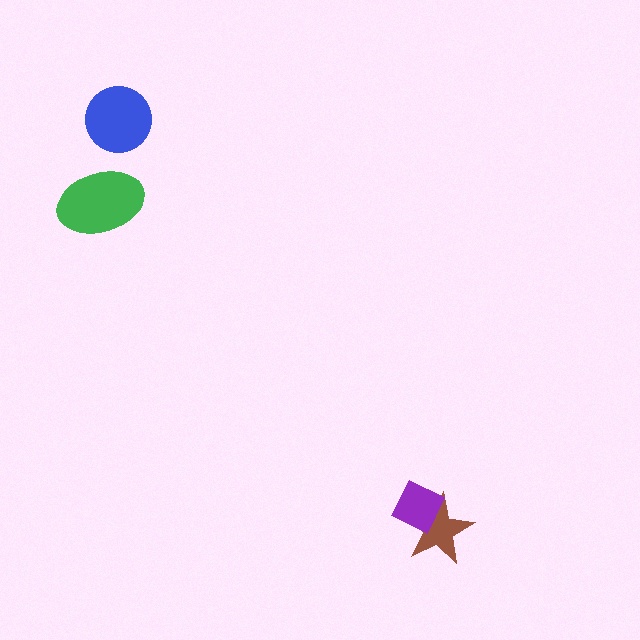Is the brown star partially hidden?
Yes, it is partially covered by another shape.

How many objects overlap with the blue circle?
0 objects overlap with the blue circle.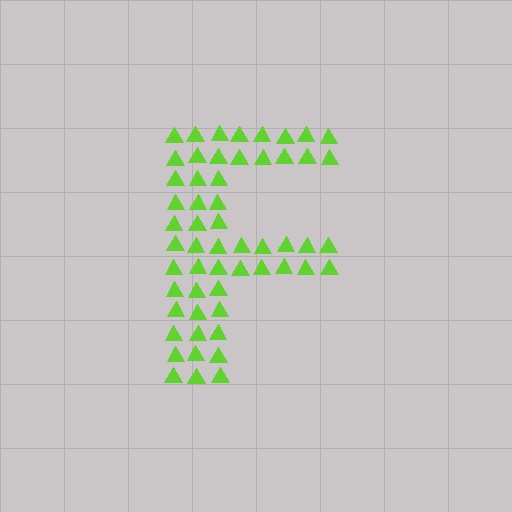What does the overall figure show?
The overall figure shows the letter F.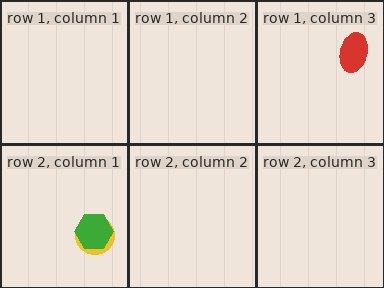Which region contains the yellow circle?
The row 2, column 1 region.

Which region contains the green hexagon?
The row 2, column 1 region.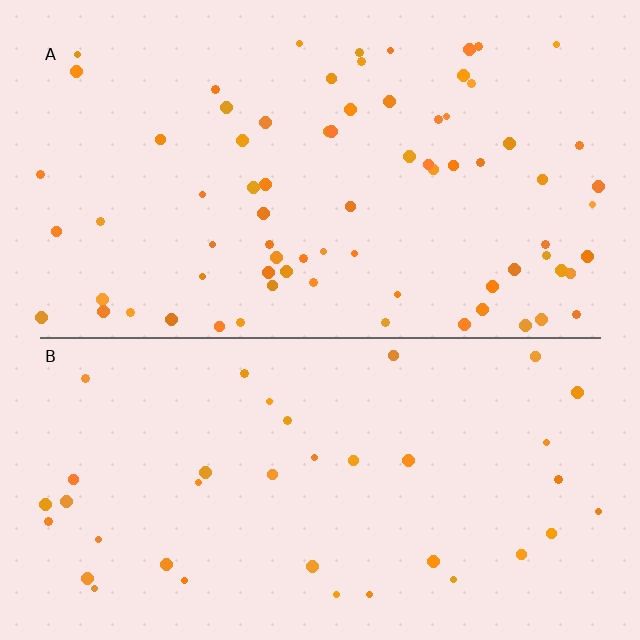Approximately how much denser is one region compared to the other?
Approximately 2.0× — region A over region B.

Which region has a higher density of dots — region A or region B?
A (the top).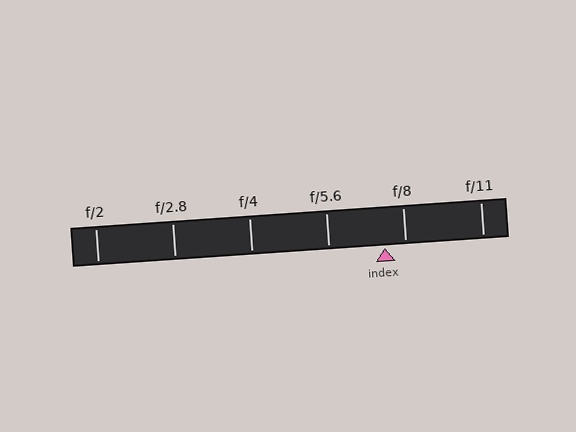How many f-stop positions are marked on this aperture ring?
There are 6 f-stop positions marked.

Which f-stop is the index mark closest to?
The index mark is closest to f/8.